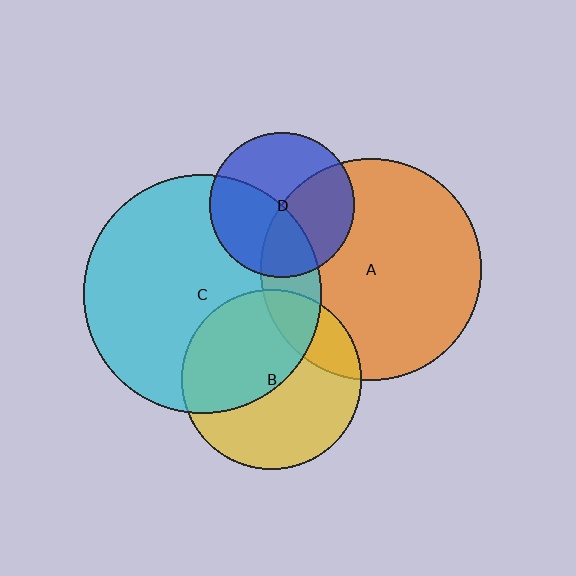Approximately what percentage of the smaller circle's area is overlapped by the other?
Approximately 15%.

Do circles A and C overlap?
Yes.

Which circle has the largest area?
Circle C (cyan).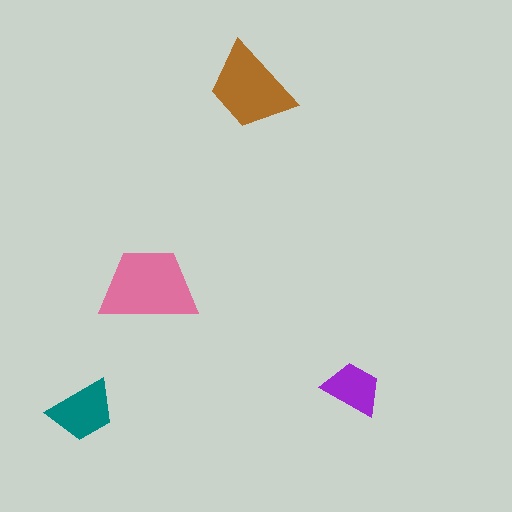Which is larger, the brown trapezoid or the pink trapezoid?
The pink one.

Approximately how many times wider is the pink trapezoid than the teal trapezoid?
About 1.5 times wider.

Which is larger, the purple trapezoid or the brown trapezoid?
The brown one.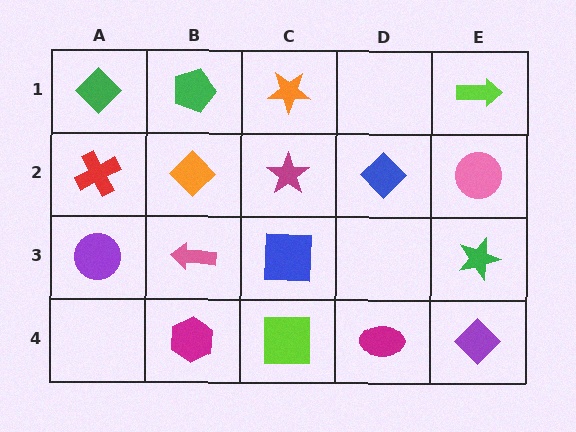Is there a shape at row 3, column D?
No, that cell is empty.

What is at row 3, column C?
A blue square.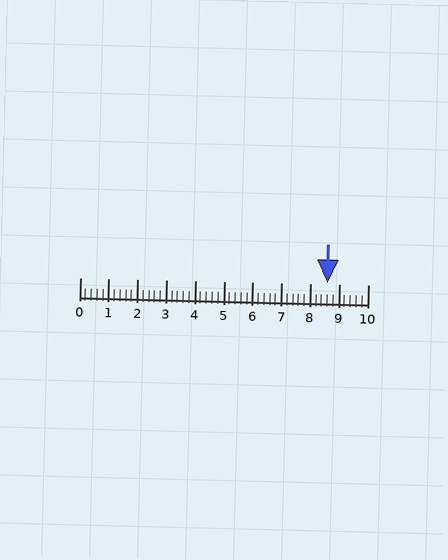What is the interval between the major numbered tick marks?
The major tick marks are spaced 1 units apart.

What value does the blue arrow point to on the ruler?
The blue arrow points to approximately 8.6.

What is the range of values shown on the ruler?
The ruler shows values from 0 to 10.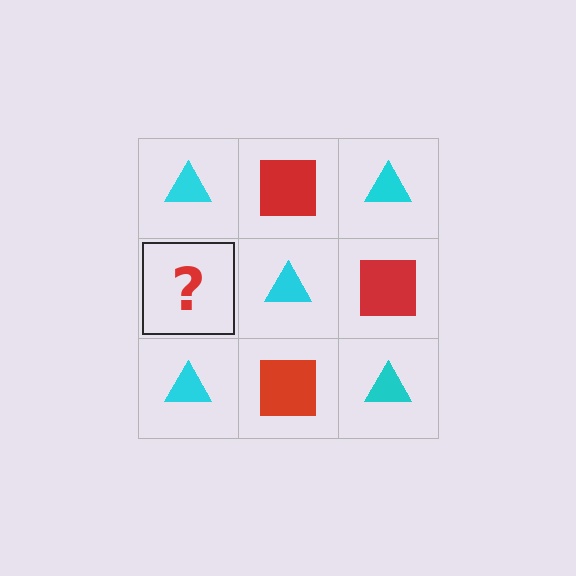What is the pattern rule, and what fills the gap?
The rule is that it alternates cyan triangle and red square in a checkerboard pattern. The gap should be filled with a red square.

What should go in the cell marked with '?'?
The missing cell should contain a red square.